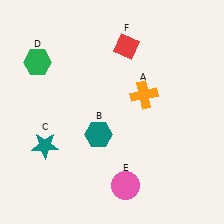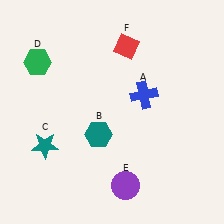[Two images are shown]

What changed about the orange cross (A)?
In Image 1, A is orange. In Image 2, it changed to blue.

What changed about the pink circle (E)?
In Image 1, E is pink. In Image 2, it changed to purple.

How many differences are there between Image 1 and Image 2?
There are 2 differences between the two images.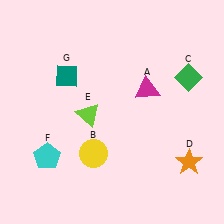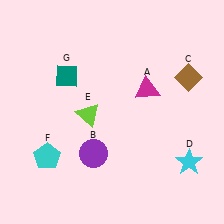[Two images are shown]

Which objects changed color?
B changed from yellow to purple. C changed from green to brown. D changed from orange to cyan.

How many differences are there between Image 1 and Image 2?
There are 3 differences between the two images.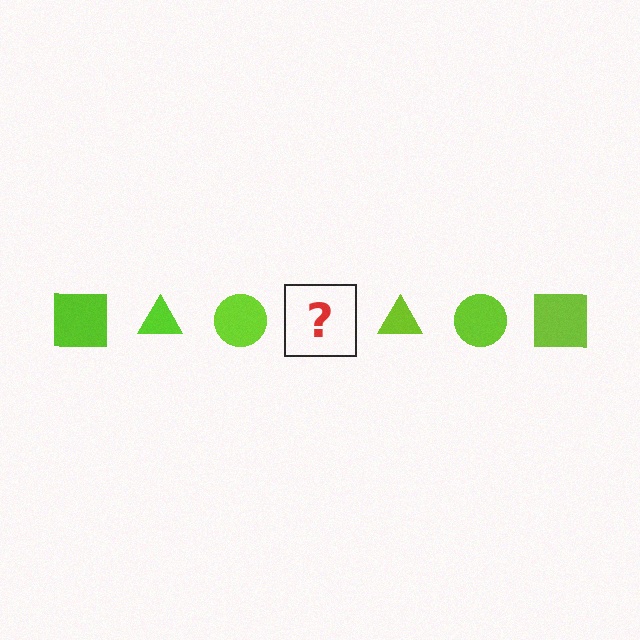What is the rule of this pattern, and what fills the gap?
The rule is that the pattern cycles through square, triangle, circle shapes in lime. The gap should be filled with a lime square.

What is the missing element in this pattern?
The missing element is a lime square.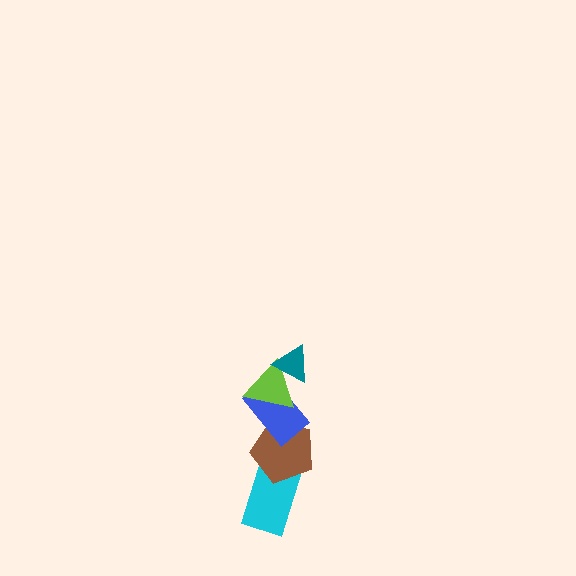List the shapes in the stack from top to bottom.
From top to bottom: the teal triangle, the lime triangle, the blue rectangle, the brown pentagon, the cyan rectangle.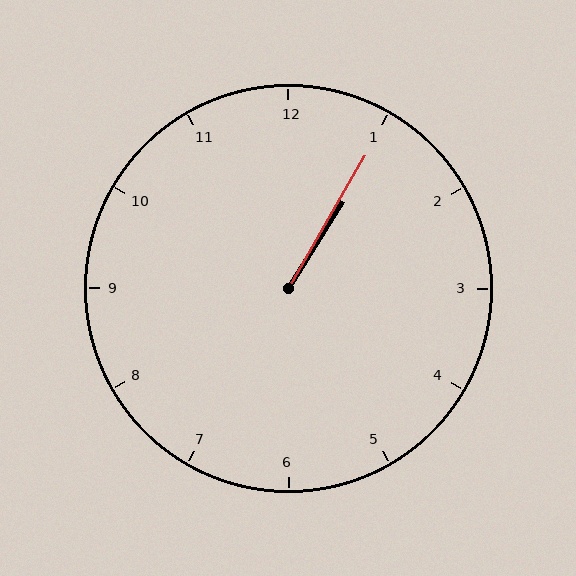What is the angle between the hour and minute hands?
Approximately 2 degrees.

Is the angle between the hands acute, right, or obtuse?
It is acute.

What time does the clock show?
1:05.